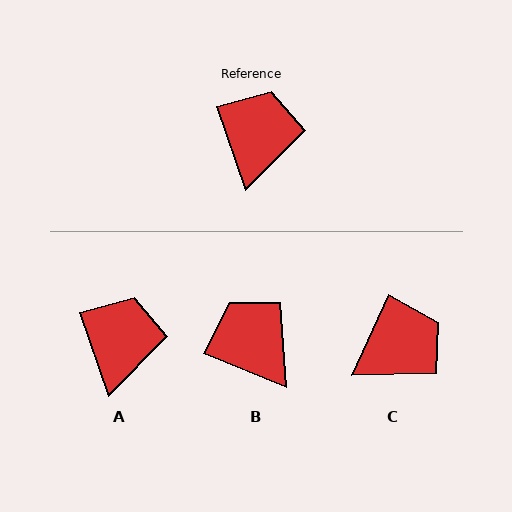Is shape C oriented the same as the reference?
No, it is off by about 44 degrees.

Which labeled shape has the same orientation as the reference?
A.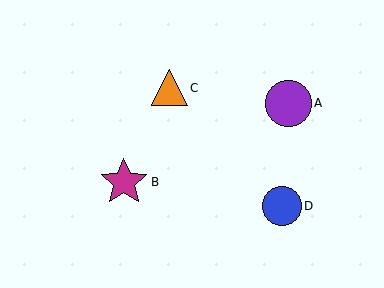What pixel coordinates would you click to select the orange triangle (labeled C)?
Click at (169, 88) to select the orange triangle C.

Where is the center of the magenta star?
The center of the magenta star is at (124, 182).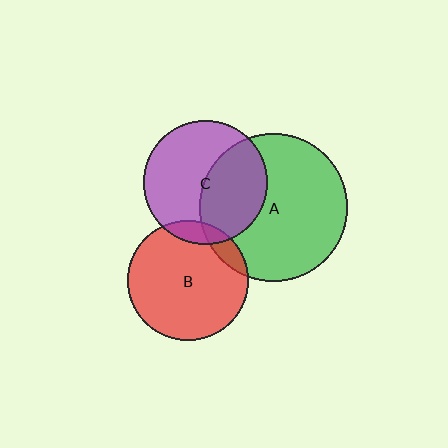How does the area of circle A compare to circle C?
Approximately 1.4 times.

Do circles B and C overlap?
Yes.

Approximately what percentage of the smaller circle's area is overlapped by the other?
Approximately 10%.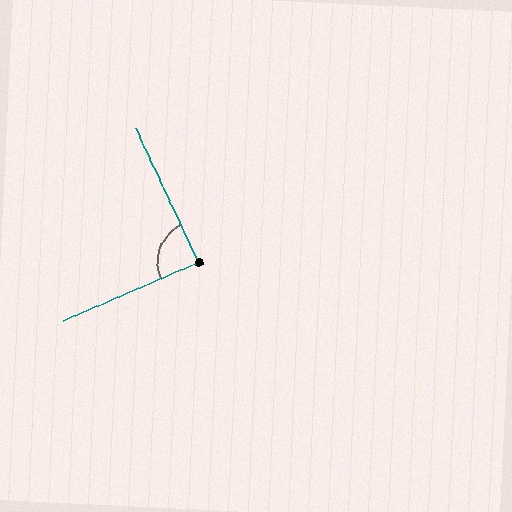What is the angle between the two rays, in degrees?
Approximately 88 degrees.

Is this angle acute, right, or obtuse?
It is approximately a right angle.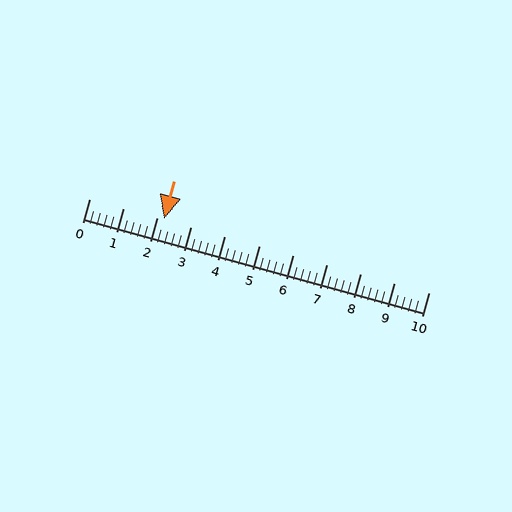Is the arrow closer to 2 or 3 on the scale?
The arrow is closer to 2.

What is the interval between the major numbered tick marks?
The major tick marks are spaced 1 units apart.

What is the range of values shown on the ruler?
The ruler shows values from 0 to 10.